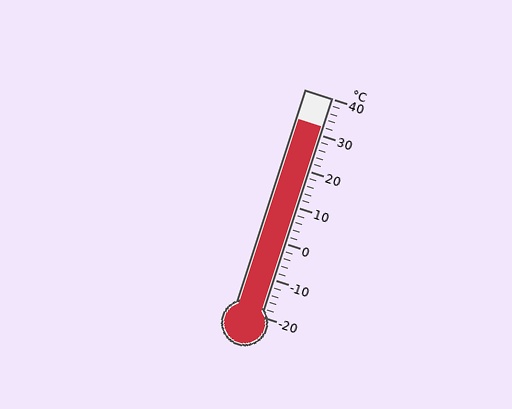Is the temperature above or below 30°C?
The temperature is above 30°C.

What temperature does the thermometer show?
The thermometer shows approximately 32°C.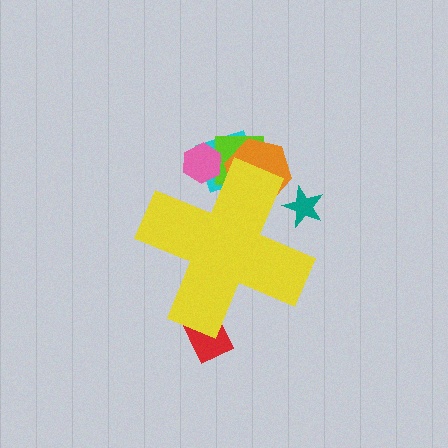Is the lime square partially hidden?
Yes, the lime square is partially hidden behind the yellow cross.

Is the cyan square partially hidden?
Yes, the cyan square is partially hidden behind the yellow cross.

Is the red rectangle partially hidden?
Yes, the red rectangle is partially hidden behind the yellow cross.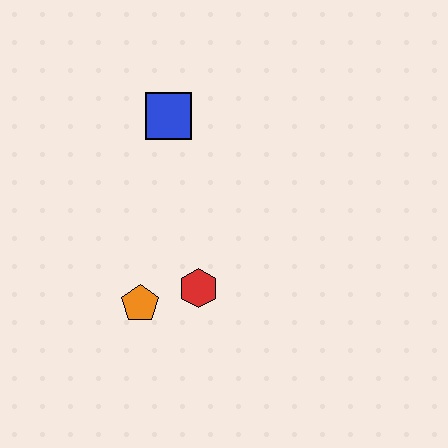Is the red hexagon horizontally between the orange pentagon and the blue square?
No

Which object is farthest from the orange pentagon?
The blue square is farthest from the orange pentagon.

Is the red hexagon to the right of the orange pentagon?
Yes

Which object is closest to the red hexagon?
The orange pentagon is closest to the red hexagon.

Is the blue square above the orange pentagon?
Yes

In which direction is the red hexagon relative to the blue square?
The red hexagon is below the blue square.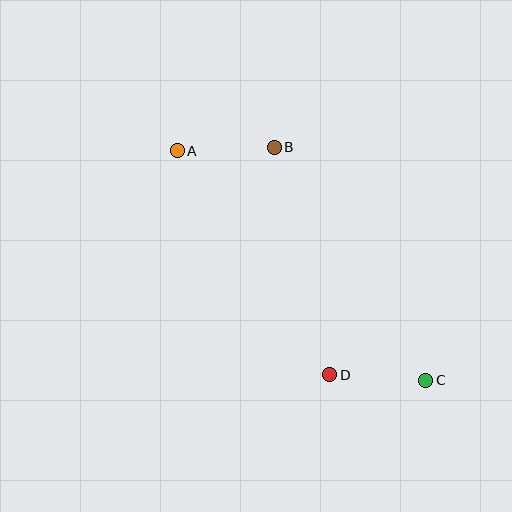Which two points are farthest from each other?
Points A and C are farthest from each other.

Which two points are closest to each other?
Points C and D are closest to each other.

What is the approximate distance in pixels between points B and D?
The distance between B and D is approximately 234 pixels.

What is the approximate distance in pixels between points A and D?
The distance between A and D is approximately 271 pixels.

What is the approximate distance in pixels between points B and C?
The distance between B and C is approximately 278 pixels.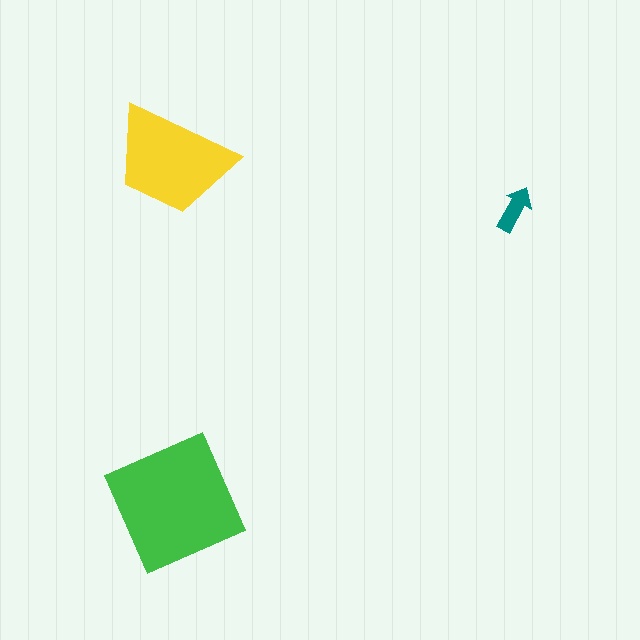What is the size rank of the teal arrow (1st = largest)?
3rd.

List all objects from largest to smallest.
The green square, the yellow trapezoid, the teal arrow.